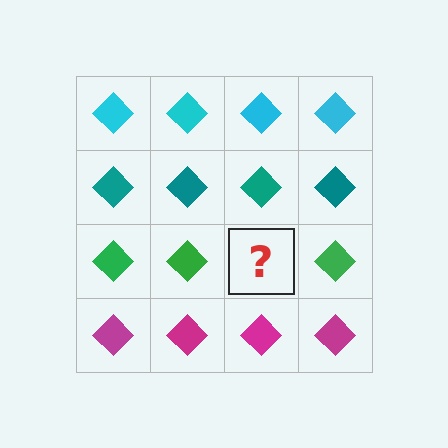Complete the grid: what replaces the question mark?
The question mark should be replaced with a green diamond.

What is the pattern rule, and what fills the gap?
The rule is that each row has a consistent color. The gap should be filled with a green diamond.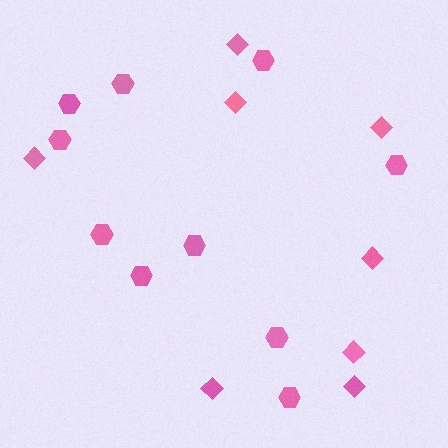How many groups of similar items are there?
There are 2 groups: one group of hexagons (10) and one group of diamonds (8).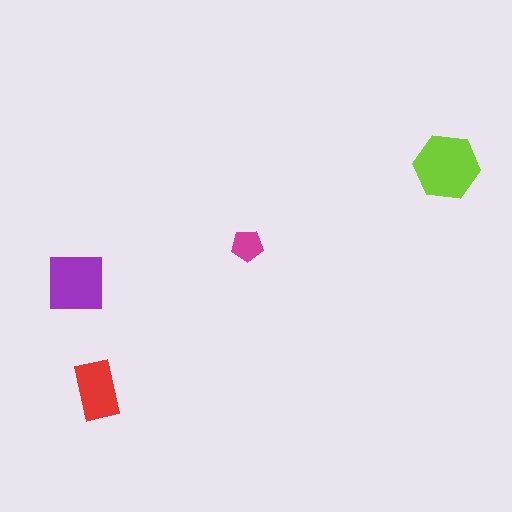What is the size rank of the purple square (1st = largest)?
2nd.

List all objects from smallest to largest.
The magenta pentagon, the red rectangle, the purple square, the lime hexagon.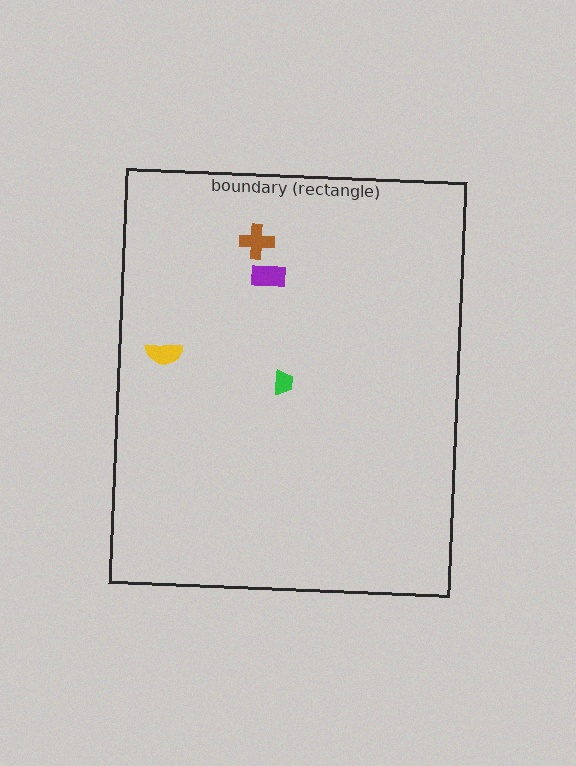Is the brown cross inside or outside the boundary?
Inside.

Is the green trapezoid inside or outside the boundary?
Inside.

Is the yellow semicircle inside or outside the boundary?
Inside.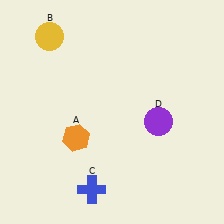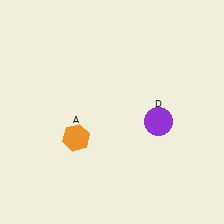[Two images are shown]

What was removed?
The blue cross (C), the yellow circle (B) were removed in Image 2.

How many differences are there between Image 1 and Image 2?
There are 2 differences between the two images.